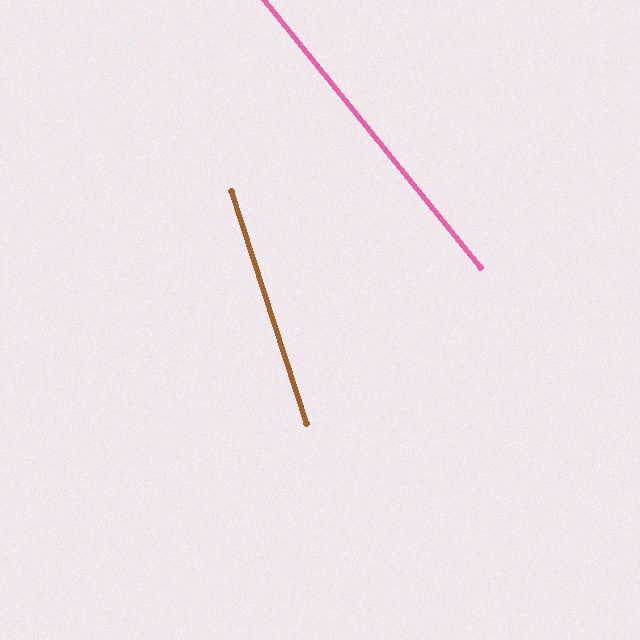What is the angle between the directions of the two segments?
Approximately 21 degrees.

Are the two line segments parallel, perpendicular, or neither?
Neither parallel nor perpendicular — they differ by about 21°.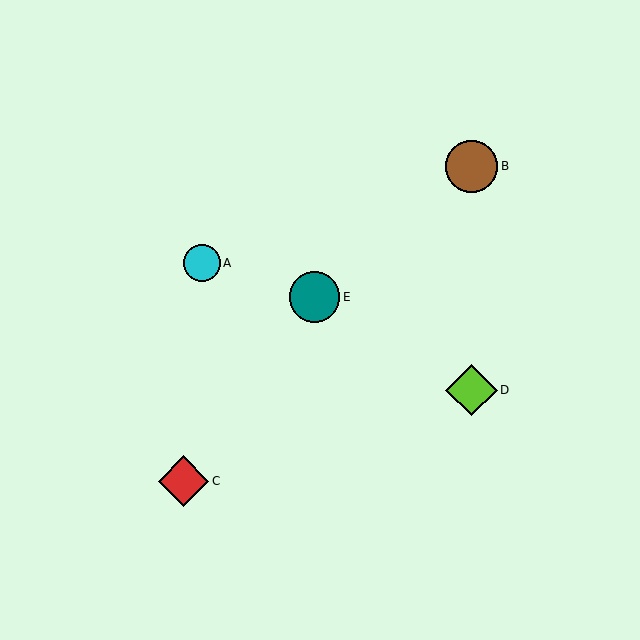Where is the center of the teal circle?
The center of the teal circle is at (315, 297).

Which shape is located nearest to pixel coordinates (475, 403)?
The lime diamond (labeled D) at (471, 390) is nearest to that location.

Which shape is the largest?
The brown circle (labeled B) is the largest.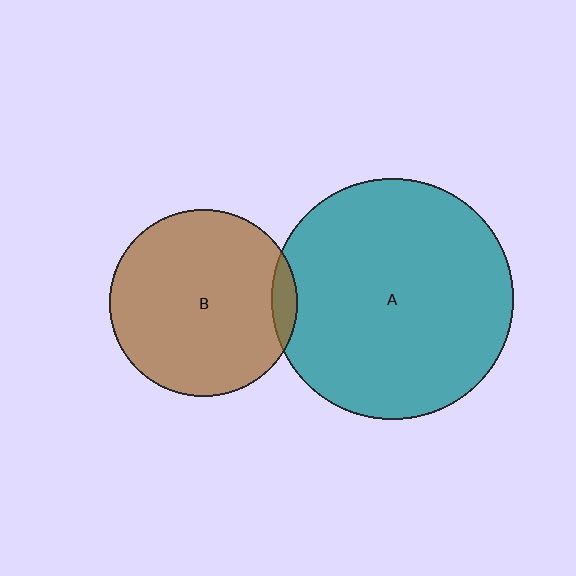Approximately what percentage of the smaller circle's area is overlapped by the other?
Approximately 5%.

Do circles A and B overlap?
Yes.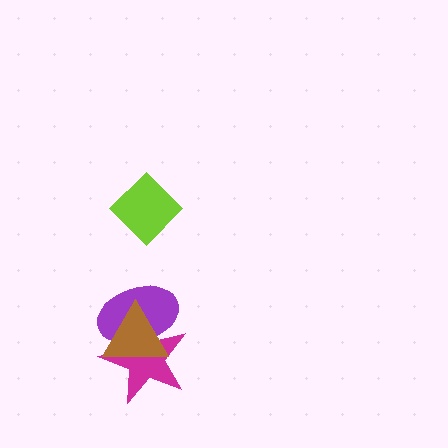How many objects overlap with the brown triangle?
2 objects overlap with the brown triangle.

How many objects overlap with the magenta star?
2 objects overlap with the magenta star.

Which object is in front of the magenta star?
The brown triangle is in front of the magenta star.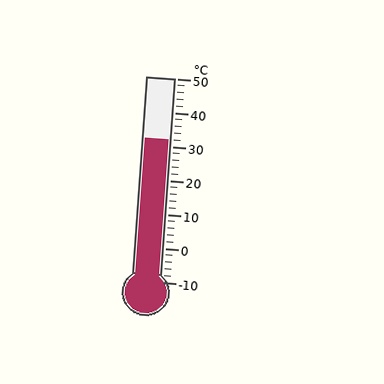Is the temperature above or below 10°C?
The temperature is above 10°C.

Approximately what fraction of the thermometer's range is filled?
The thermometer is filled to approximately 70% of its range.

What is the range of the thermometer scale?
The thermometer scale ranges from -10°C to 50°C.